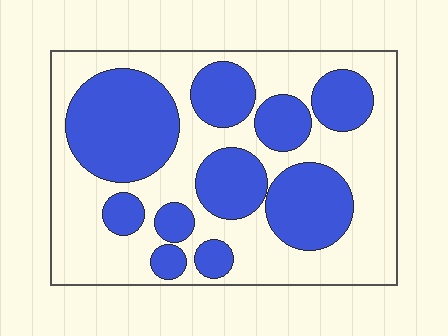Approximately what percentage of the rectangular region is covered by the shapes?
Approximately 45%.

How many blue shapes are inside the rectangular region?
10.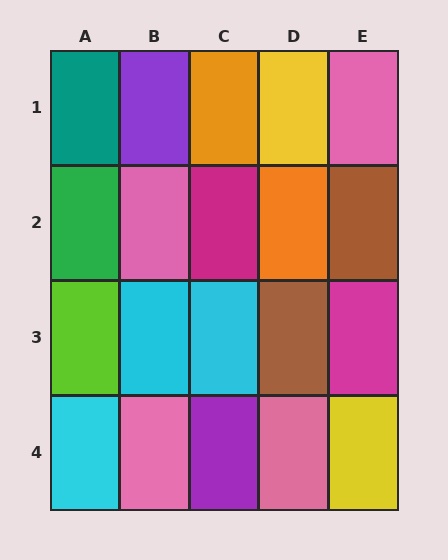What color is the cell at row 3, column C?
Cyan.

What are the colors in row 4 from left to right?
Cyan, pink, purple, pink, yellow.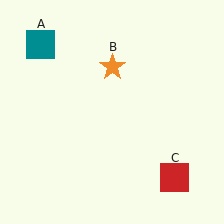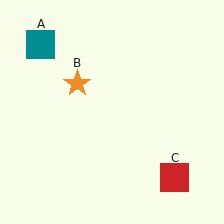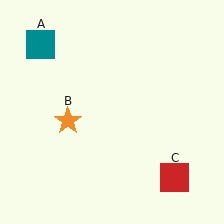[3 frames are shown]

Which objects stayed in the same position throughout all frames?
Teal square (object A) and red square (object C) remained stationary.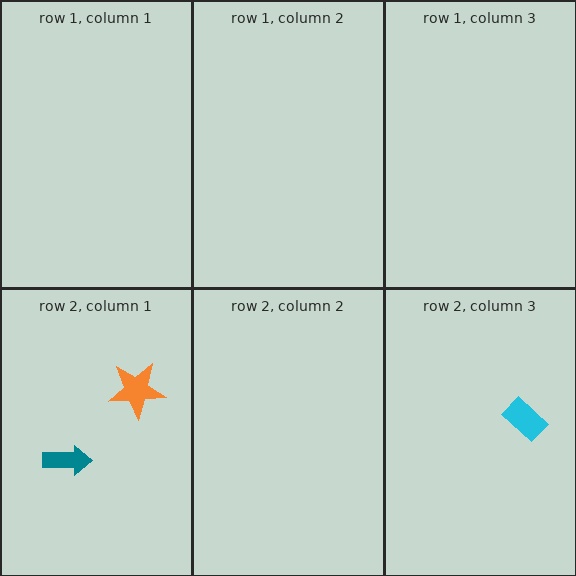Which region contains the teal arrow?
The row 2, column 1 region.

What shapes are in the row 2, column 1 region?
The orange star, the teal arrow.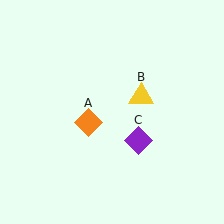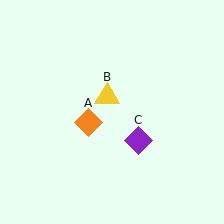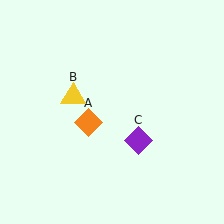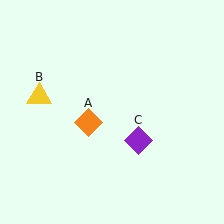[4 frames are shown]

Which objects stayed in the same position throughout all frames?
Orange diamond (object A) and purple diamond (object C) remained stationary.